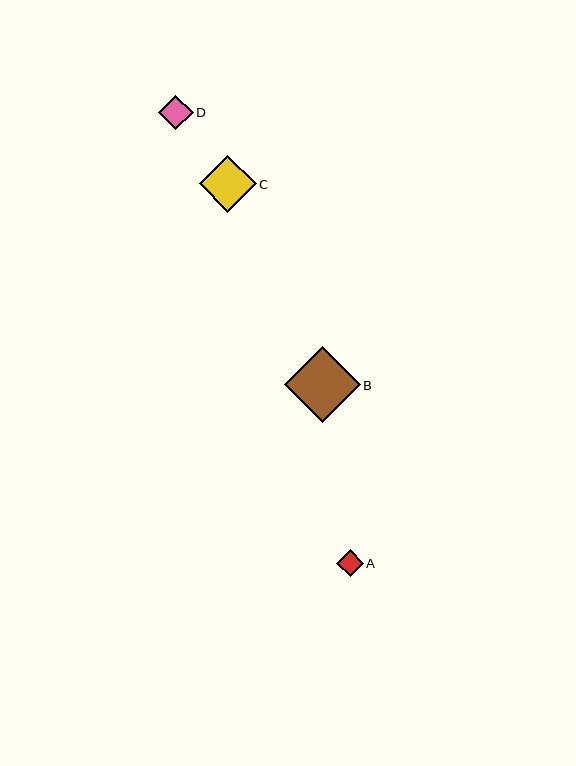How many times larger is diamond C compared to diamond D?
Diamond C is approximately 1.6 times the size of diamond D.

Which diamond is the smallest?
Diamond A is the smallest with a size of approximately 27 pixels.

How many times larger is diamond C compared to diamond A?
Diamond C is approximately 2.1 times the size of diamond A.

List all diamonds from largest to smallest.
From largest to smallest: B, C, D, A.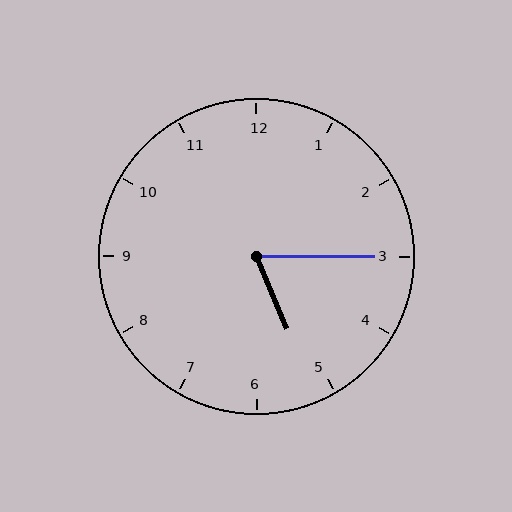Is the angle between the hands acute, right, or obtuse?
It is acute.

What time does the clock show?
5:15.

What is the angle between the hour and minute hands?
Approximately 68 degrees.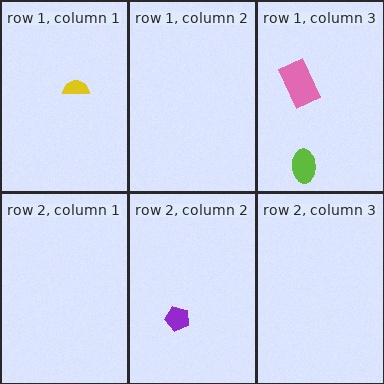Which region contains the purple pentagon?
The row 2, column 2 region.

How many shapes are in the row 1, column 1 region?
1.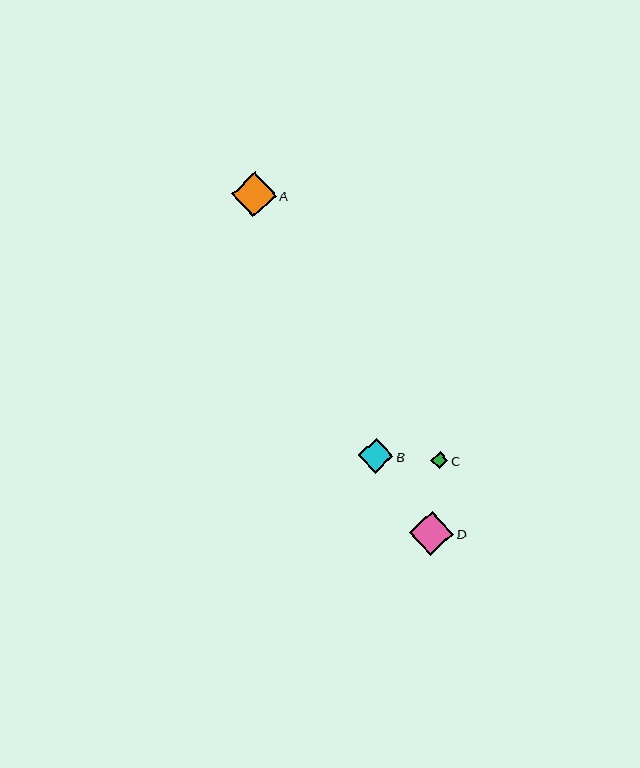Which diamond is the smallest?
Diamond C is the smallest with a size of approximately 17 pixels.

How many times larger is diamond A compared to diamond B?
Diamond A is approximately 1.3 times the size of diamond B.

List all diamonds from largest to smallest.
From largest to smallest: A, D, B, C.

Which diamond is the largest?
Diamond A is the largest with a size of approximately 45 pixels.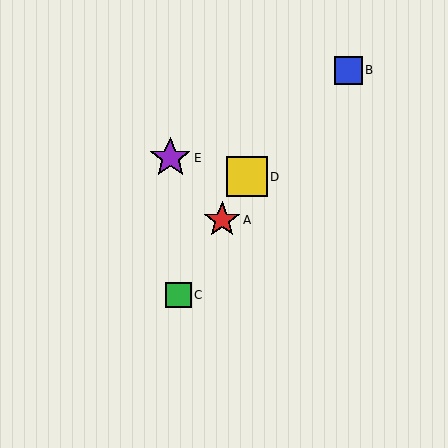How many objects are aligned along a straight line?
3 objects (A, C, D) are aligned along a straight line.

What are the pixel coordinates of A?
Object A is at (222, 220).